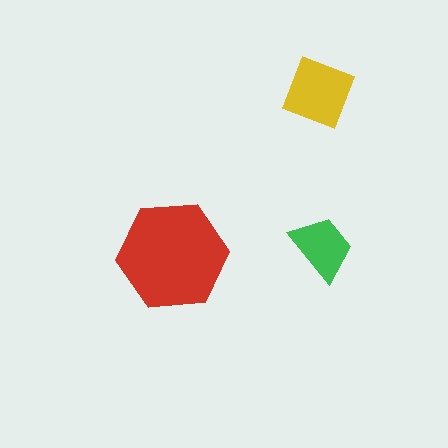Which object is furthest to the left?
The red hexagon is leftmost.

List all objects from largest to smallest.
The red hexagon, the yellow diamond, the green trapezoid.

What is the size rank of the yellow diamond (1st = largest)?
2nd.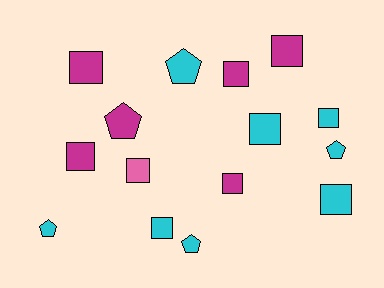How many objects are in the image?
There are 15 objects.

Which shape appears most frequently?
Square, with 10 objects.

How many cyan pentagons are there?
There are 4 cyan pentagons.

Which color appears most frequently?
Cyan, with 8 objects.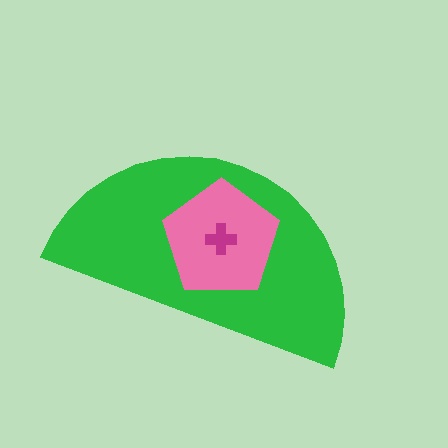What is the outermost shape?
The green semicircle.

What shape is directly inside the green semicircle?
The pink pentagon.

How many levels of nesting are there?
3.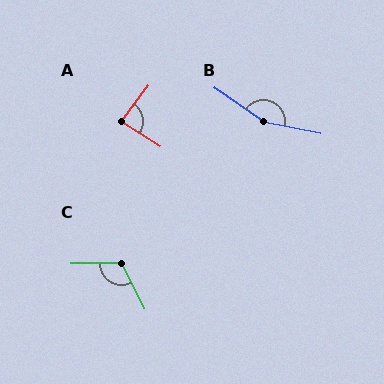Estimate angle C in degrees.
Approximately 116 degrees.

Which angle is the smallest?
A, at approximately 85 degrees.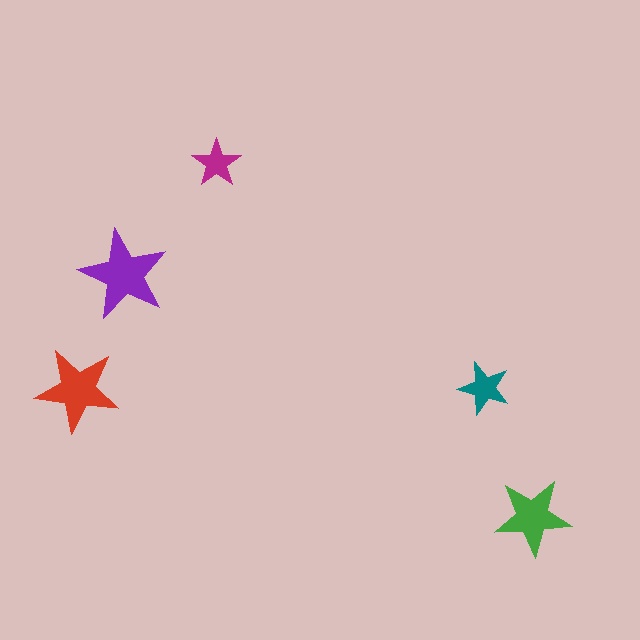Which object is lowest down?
The green star is bottommost.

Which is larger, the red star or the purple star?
The purple one.